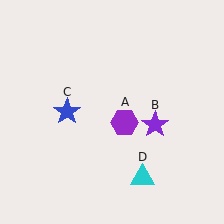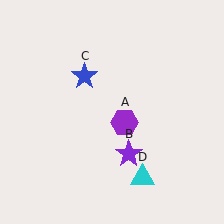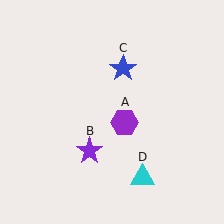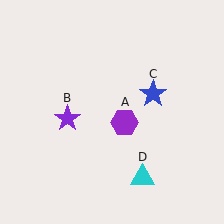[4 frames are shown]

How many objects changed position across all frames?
2 objects changed position: purple star (object B), blue star (object C).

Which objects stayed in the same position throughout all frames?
Purple hexagon (object A) and cyan triangle (object D) remained stationary.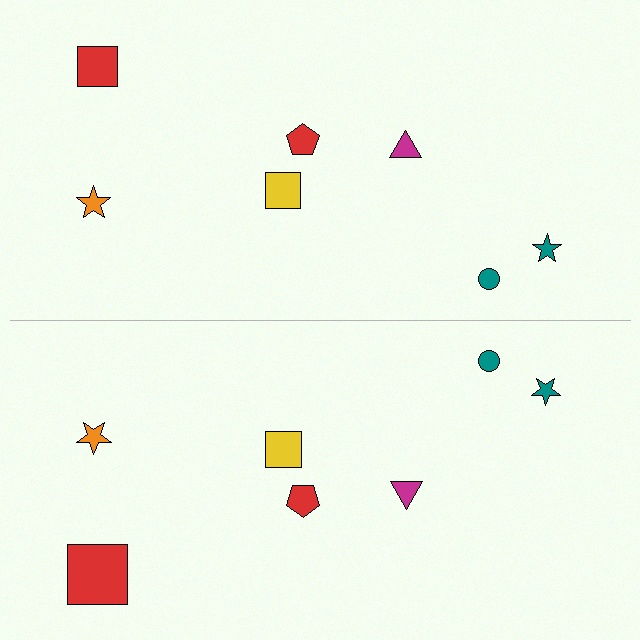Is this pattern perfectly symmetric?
No, the pattern is not perfectly symmetric. The red square on the bottom side has a different size than its mirror counterpart.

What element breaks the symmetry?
The red square on the bottom side has a different size than its mirror counterpart.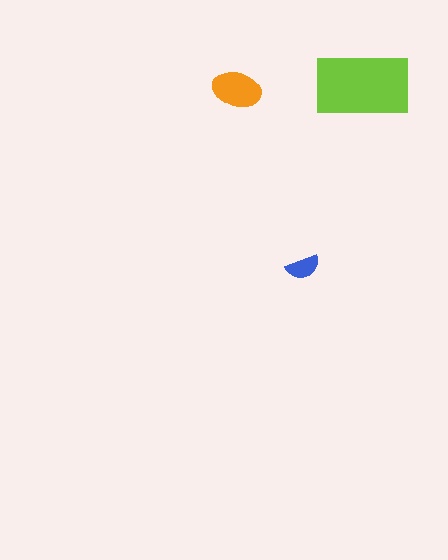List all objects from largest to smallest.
The lime rectangle, the orange ellipse, the blue semicircle.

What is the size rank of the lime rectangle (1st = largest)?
1st.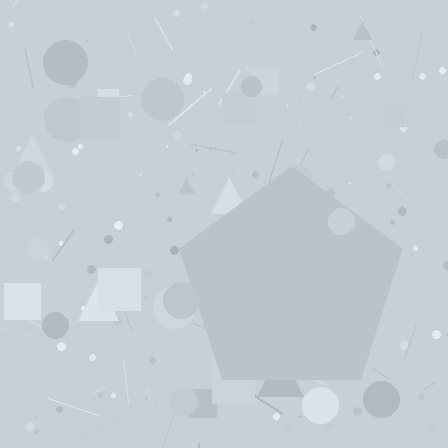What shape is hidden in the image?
A pentagon is hidden in the image.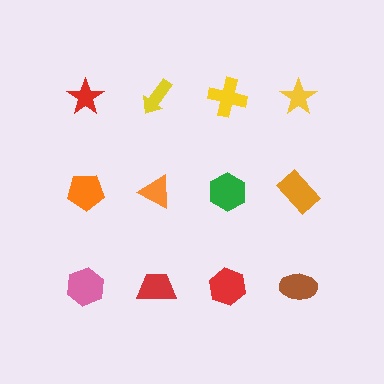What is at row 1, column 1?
A red star.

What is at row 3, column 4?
A brown ellipse.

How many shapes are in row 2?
4 shapes.